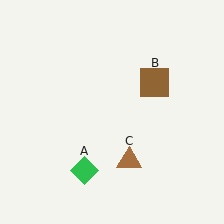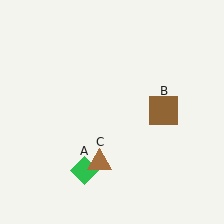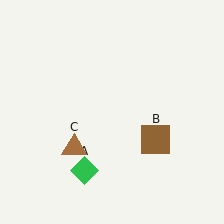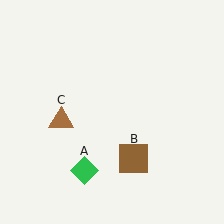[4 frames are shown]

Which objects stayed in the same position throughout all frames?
Green diamond (object A) remained stationary.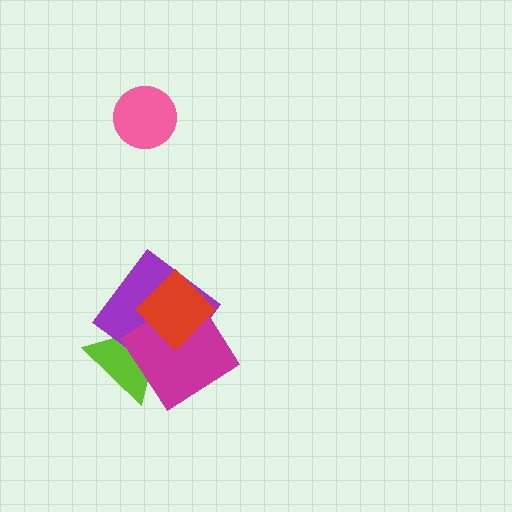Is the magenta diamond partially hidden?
Yes, it is partially covered by another shape.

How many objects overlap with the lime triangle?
3 objects overlap with the lime triangle.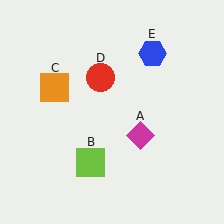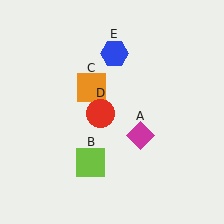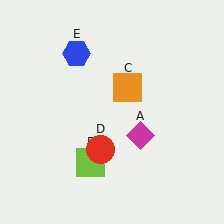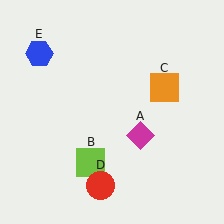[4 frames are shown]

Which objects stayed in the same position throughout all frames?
Magenta diamond (object A) and lime square (object B) remained stationary.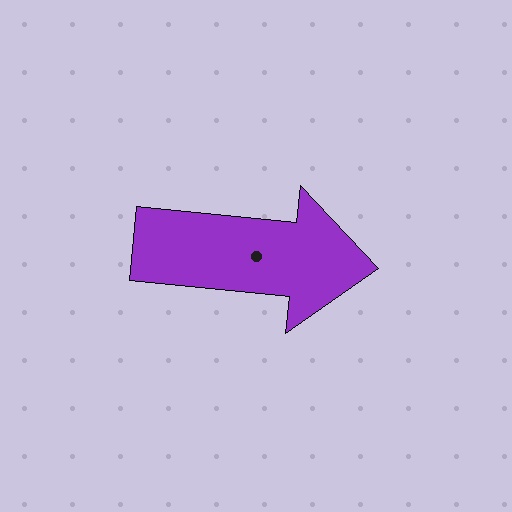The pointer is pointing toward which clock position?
Roughly 3 o'clock.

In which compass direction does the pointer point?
East.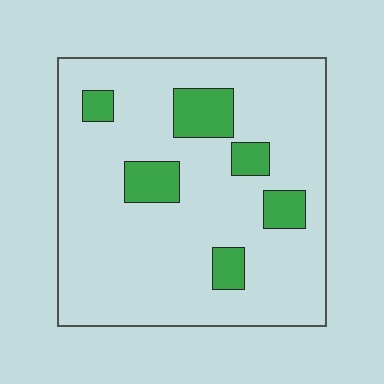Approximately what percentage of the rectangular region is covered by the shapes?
Approximately 15%.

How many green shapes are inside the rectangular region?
6.